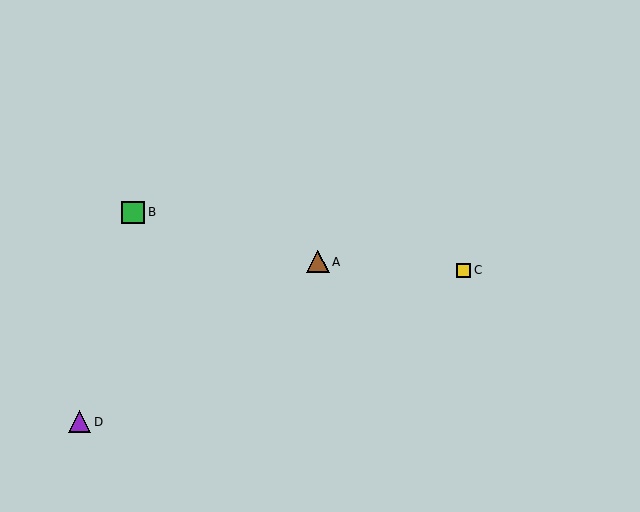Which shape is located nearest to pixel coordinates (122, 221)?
The green square (labeled B) at (133, 212) is nearest to that location.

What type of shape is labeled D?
Shape D is a purple triangle.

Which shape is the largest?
The green square (labeled B) is the largest.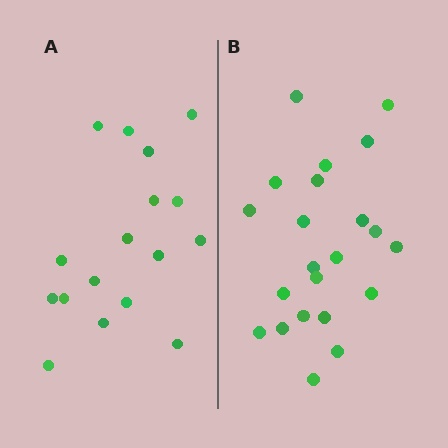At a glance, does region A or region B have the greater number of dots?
Region B (the right region) has more dots.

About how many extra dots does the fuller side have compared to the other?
Region B has about 5 more dots than region A.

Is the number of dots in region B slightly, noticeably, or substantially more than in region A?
Region B has noticeably more, but not dramatically so. The ratio is roughly 1.3 to 1.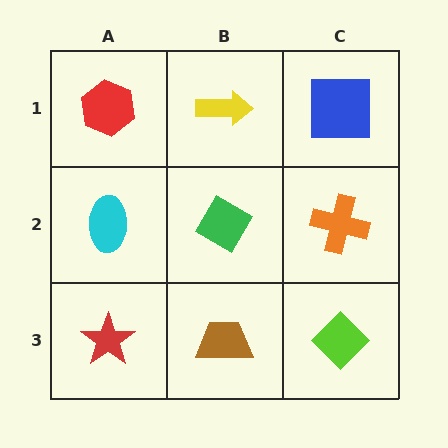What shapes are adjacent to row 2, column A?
A red hexagon (row 1, column A), a red star (row 3, column A), a green diamond (row 2, column B).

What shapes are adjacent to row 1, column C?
An orange cross (row 2, column C), a yellow arrow (row 1, column B).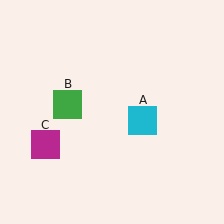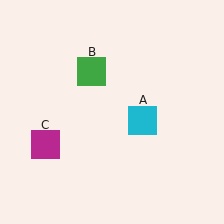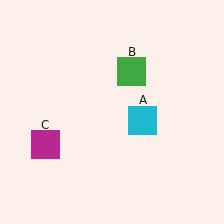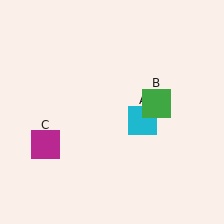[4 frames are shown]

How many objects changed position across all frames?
1 object changed position: green square (object B).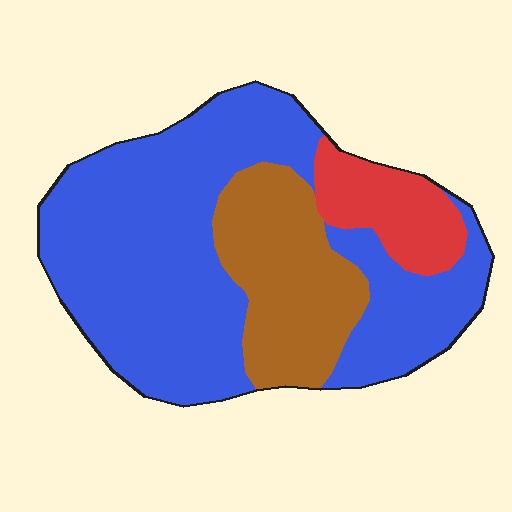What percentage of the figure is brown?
Brown covers 23% of the figure.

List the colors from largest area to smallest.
From largest to smallest: blue, brown, red.